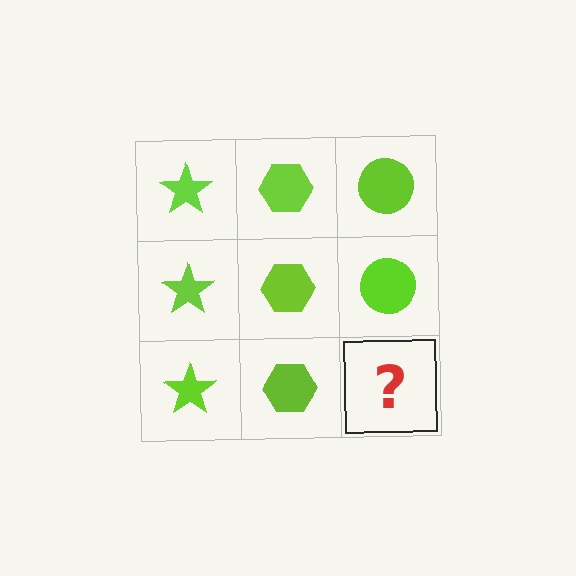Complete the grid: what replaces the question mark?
The question mark should be replaced with a lime circle.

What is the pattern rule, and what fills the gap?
The rule is that each column has a consistent shape. The gap should be filled with a lime circle.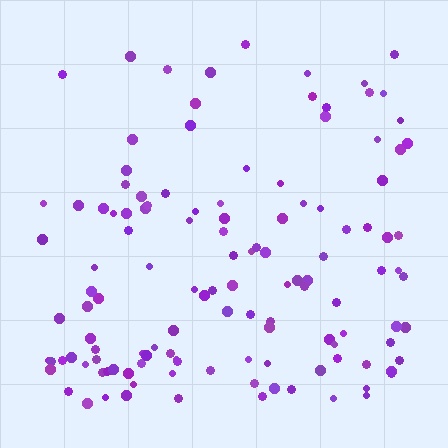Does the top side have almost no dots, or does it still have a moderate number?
Still a moderate number, just noticeably fewer than the bottom.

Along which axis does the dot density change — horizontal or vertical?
Vertical.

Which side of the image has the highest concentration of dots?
The bottom.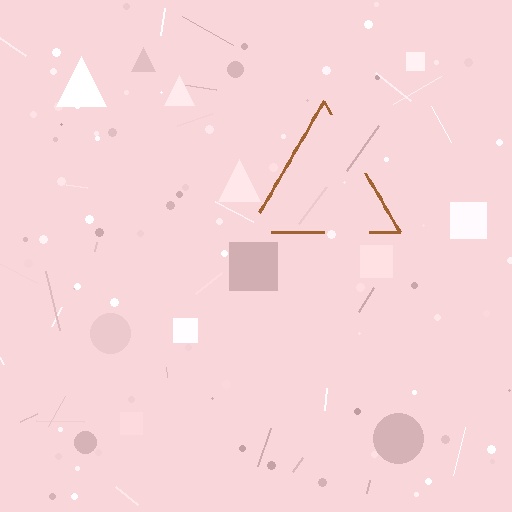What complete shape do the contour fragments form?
The contour fragments form a triangle.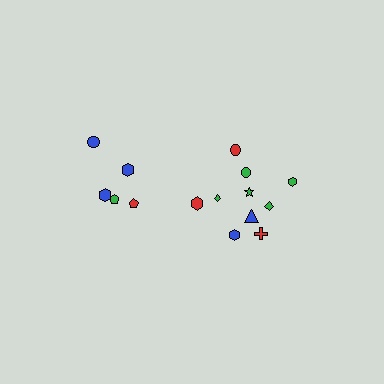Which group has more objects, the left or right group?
The right group.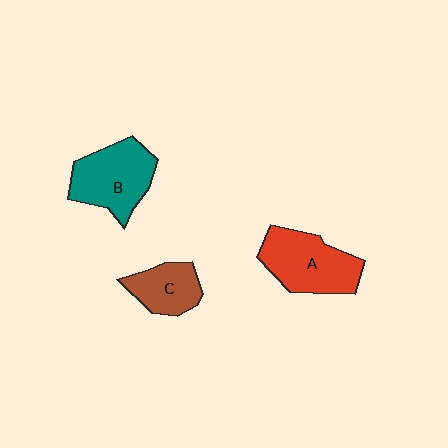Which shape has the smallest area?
Shape C (brown).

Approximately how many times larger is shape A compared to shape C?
Approximately 1.6 times.